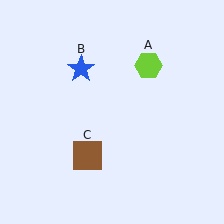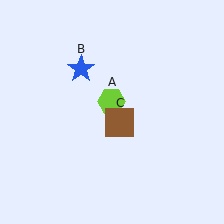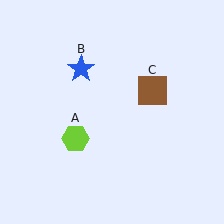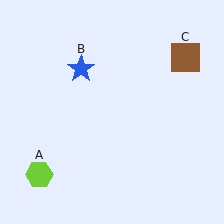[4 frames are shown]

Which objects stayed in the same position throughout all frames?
Blue star (object B) remained stationary.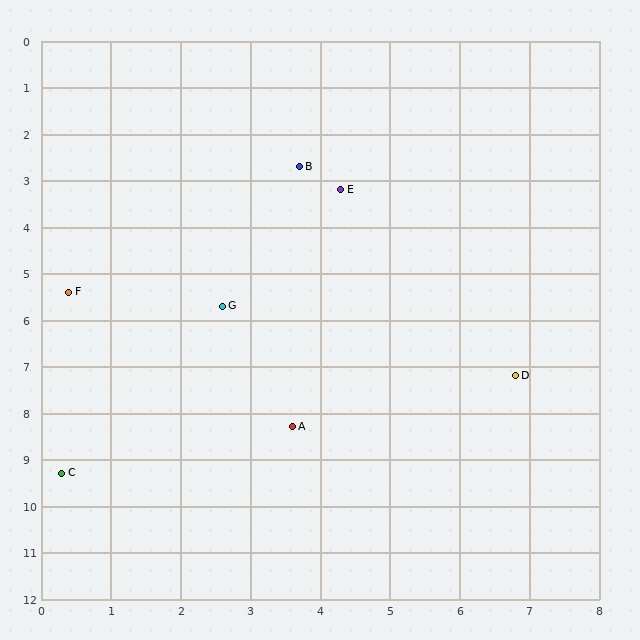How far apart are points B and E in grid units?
Points B and E are about 0.8 grid units apart.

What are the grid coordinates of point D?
Point D is at approximately (6.8, 7.2).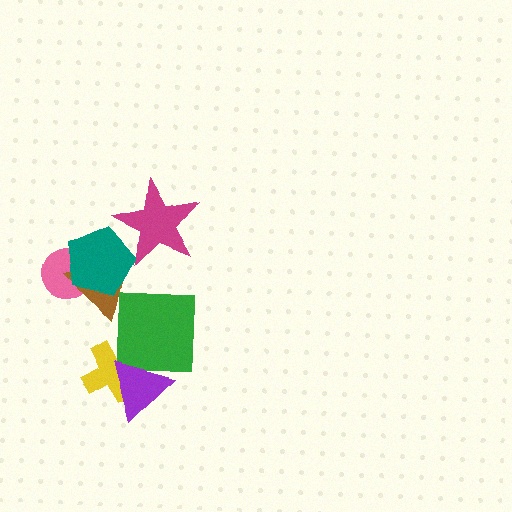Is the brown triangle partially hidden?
Yes, it is partially covered by another shape.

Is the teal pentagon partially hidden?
Yes, it is partially covered by another shape.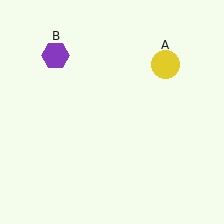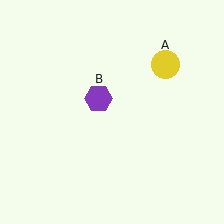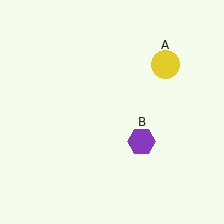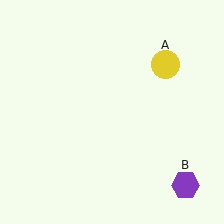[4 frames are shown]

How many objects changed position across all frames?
1 object changed position: purple hexagon (object B).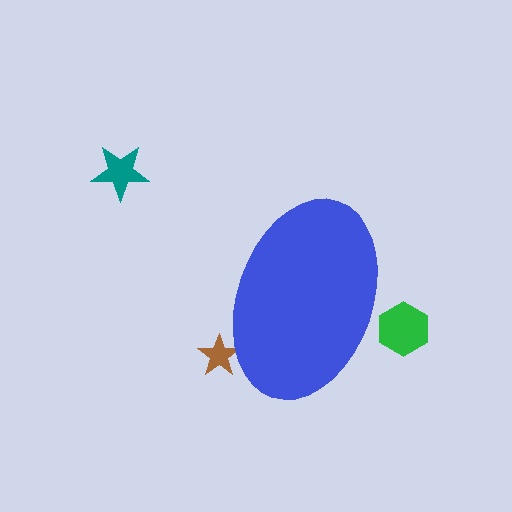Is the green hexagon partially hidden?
Yes, the green hexagon is partially hidden behind the blue ellipse.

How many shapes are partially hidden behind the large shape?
2 shapes are partially hidden.